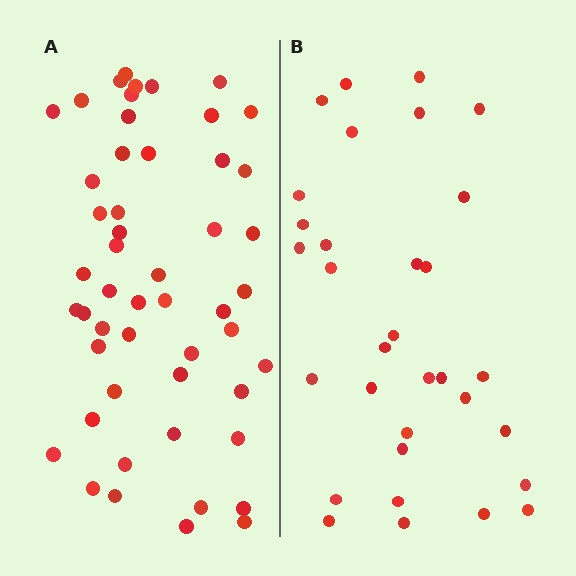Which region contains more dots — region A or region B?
Region A (the left region) has more dots.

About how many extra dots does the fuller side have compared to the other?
Region A has approximately 20 more dots than region B.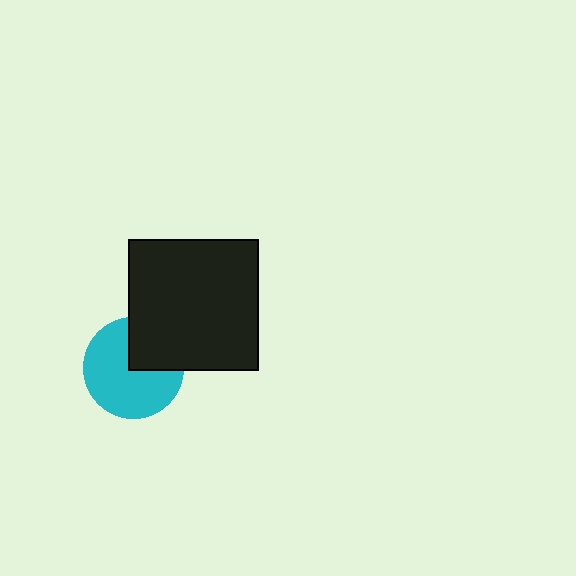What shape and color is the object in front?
The object in front is a black square.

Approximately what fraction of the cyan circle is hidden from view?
Roughly 31% of the cyan circle is hidden behind the black square.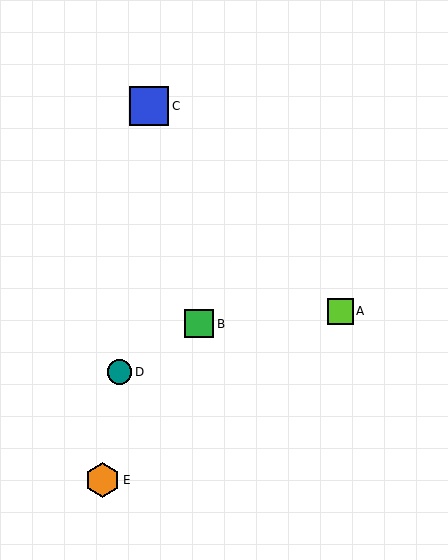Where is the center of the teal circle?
The center of the teal circle is at (119, 372).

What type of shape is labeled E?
Shape E is an orange hexagon.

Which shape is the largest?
The blue square (labeled C) is the largest.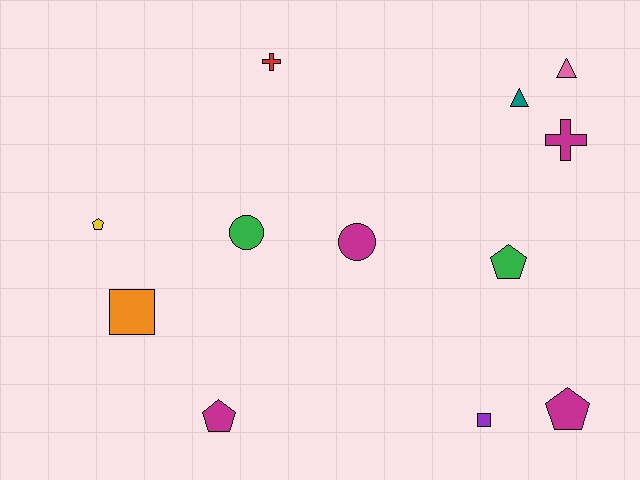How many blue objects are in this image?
There are no blue objects.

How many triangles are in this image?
There are 2 triangles.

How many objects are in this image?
There are 12 objects.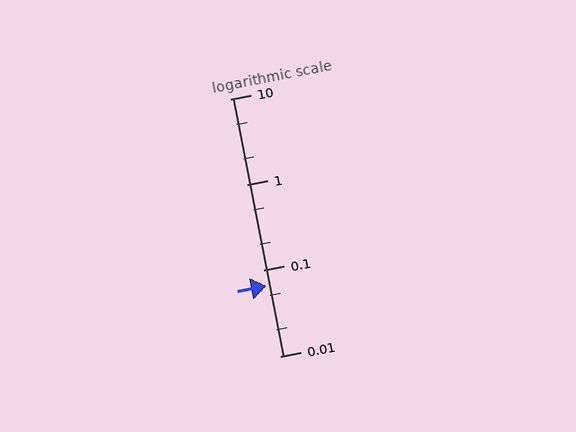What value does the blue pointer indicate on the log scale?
The pointer indicates approximately 0.066.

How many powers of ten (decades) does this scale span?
The scale spans 3 decades, from 0.01 to 10.